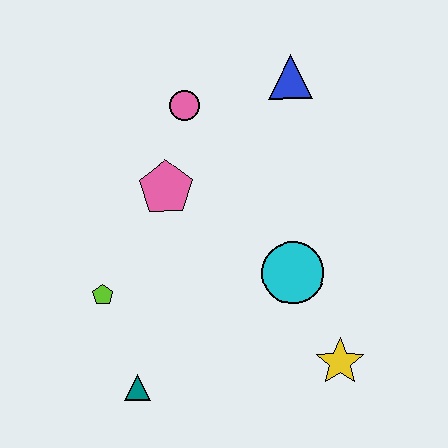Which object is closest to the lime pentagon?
The teal triangle is closest to the lime pentagon.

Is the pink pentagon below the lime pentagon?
No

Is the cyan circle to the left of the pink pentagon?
No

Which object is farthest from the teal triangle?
The blue triangle is farthest from the teal triangle.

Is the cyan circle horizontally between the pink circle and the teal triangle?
No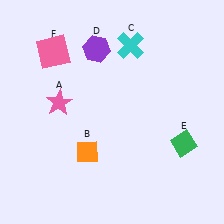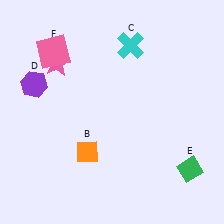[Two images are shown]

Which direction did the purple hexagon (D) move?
The purple hexagon (D) moved left.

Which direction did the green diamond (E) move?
The green diamond (E) moved down.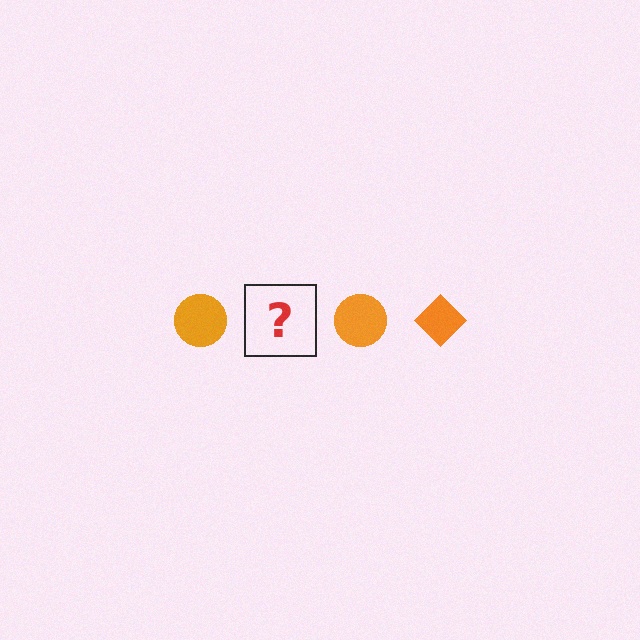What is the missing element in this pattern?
The missing element is an orange diamond.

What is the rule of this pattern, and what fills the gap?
The rule is that the pattern cycles through circle, diamond shapes in orange. The gap should be filled with an orange diamond.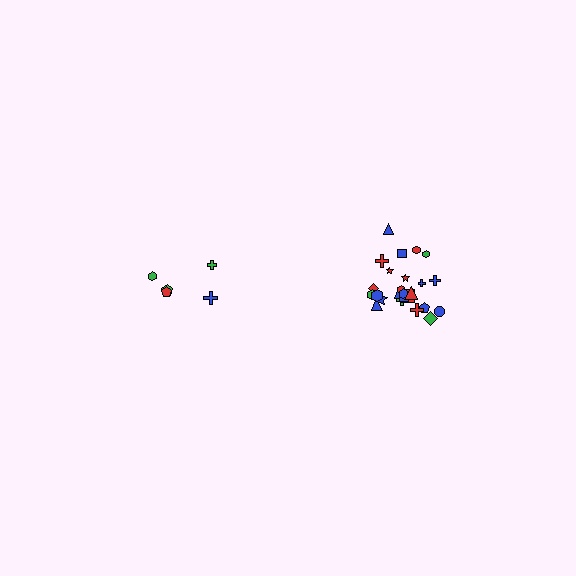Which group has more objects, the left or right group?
The right group.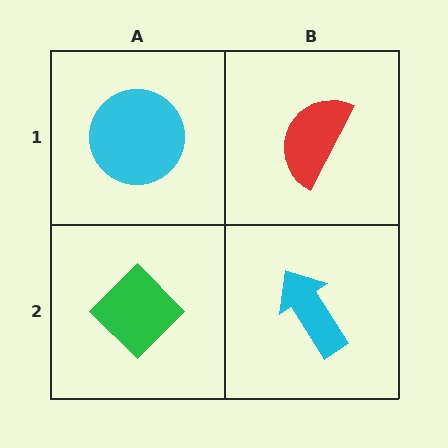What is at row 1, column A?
A cyan circle.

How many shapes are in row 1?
2 shapes.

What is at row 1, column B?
A red semicircle.